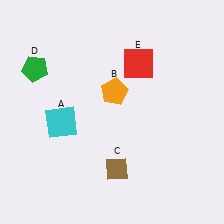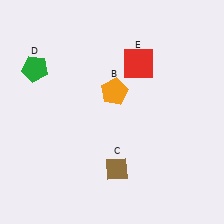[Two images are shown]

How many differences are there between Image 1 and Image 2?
There is 1 difference between the two images.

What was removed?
The cyan square (A) was removed in Image 2.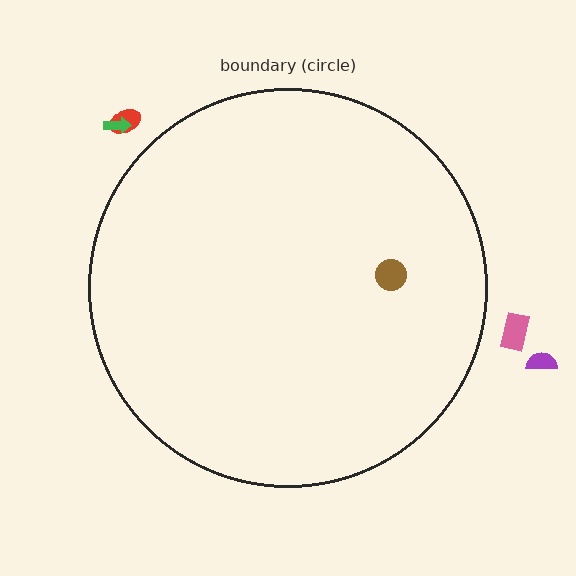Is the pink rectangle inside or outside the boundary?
Outside.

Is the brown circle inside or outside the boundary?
Inside.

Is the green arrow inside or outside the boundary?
Outside.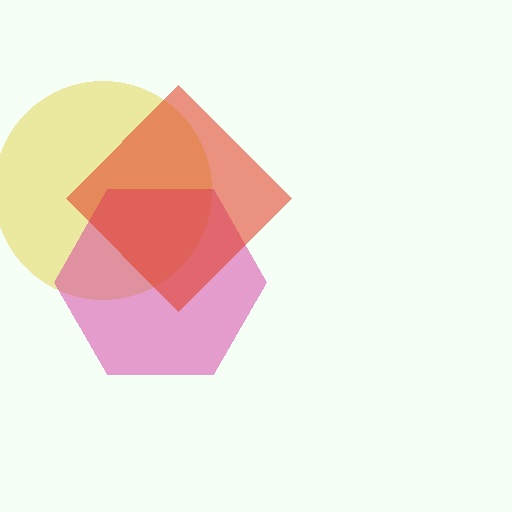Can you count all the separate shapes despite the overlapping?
Yes, there are 3 separate shapes.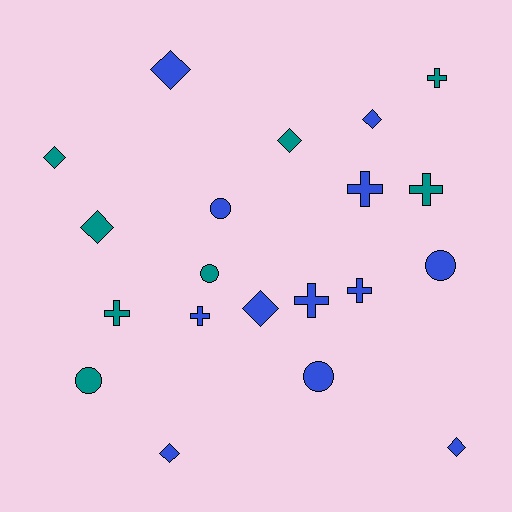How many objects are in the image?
There are 20 objects.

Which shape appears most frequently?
Diamond, with 8 objects.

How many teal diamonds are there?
There are 3 teal diamonds.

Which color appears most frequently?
Blue, with 12 objects.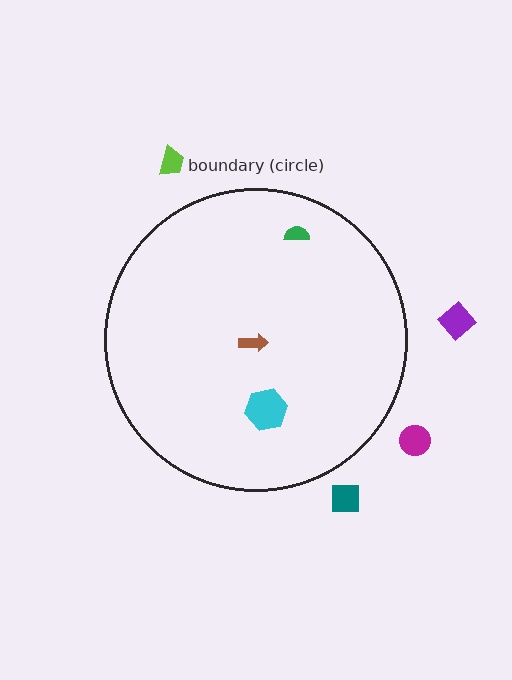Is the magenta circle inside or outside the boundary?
Outside.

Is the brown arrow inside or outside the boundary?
Inside.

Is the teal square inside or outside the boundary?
Outside.